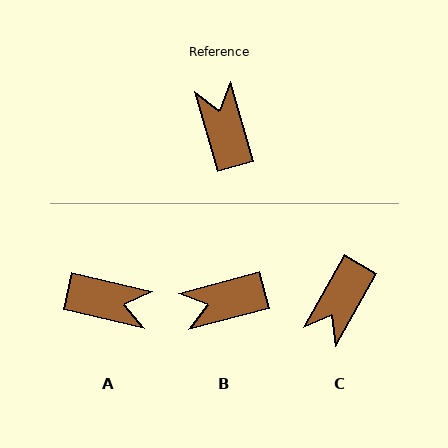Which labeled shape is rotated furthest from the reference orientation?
C, about 134 degrees away.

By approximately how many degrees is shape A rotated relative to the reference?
Approximately 119 degrees clockwise.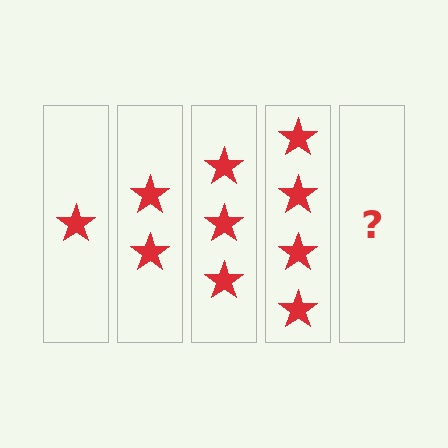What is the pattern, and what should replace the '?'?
The pattern is that each step adds one more star. The '?' should be 5 stars.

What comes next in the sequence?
The next element should be 5 stars.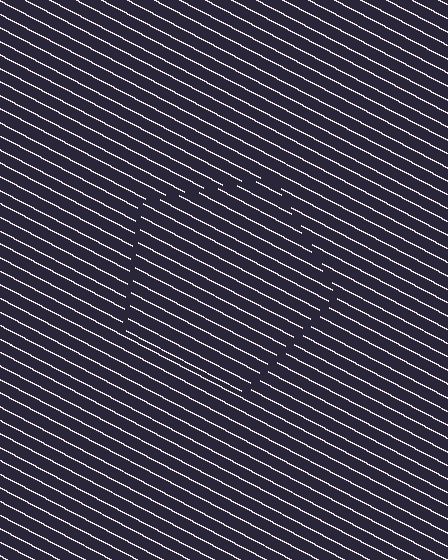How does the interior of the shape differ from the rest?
The interior of the shape contains the same grating, shifted by half a period — the contour is defined by the phase discontinuity where line-ends from the inner and outer gratings abut.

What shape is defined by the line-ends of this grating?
An illusory pentagon. The interior of the shape contains the same grating, shifted by half a period — the contour is defined by the phase discontinuity where line-ends from the inner and outer gratings abut.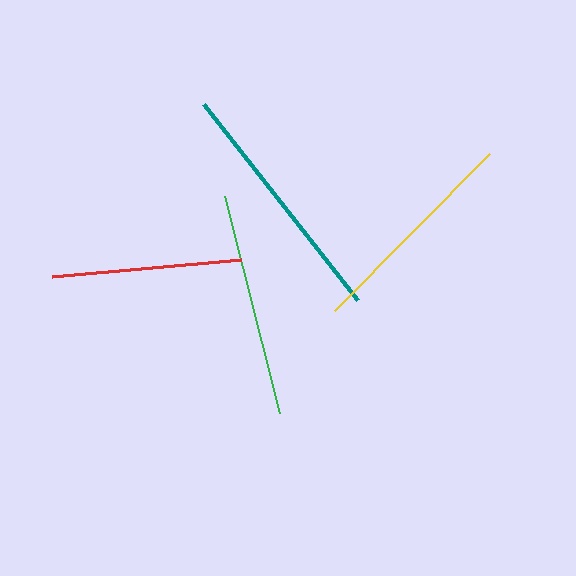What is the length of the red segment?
The red segment is approximately 190 pixels long.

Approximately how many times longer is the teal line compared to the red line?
The teal line is approximately 1.3 times the length of the red line.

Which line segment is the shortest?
The red line is the shortest at approximately 190 pixels.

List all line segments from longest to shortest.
From longest to shortest: teal, green, yellow, red.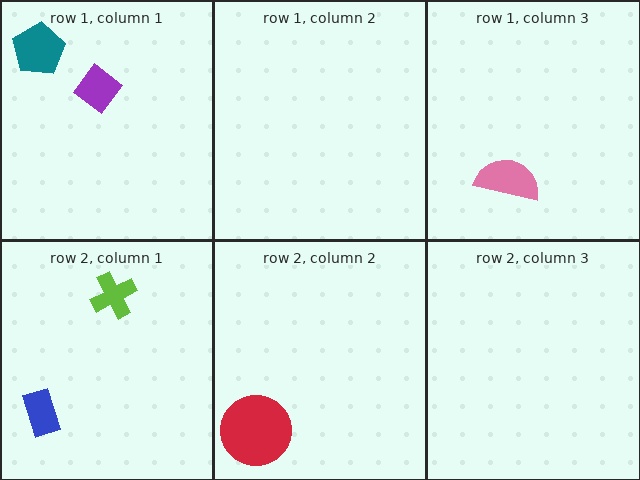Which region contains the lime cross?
The row 2, column 1 region.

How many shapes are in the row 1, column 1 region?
2.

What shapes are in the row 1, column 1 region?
The teal pentagon, the purple diamond.